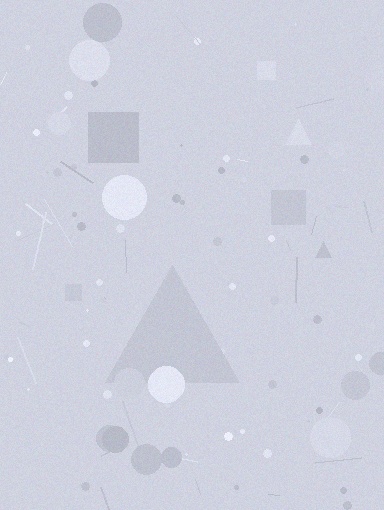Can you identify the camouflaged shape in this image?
The camouflaged shape is a triangle.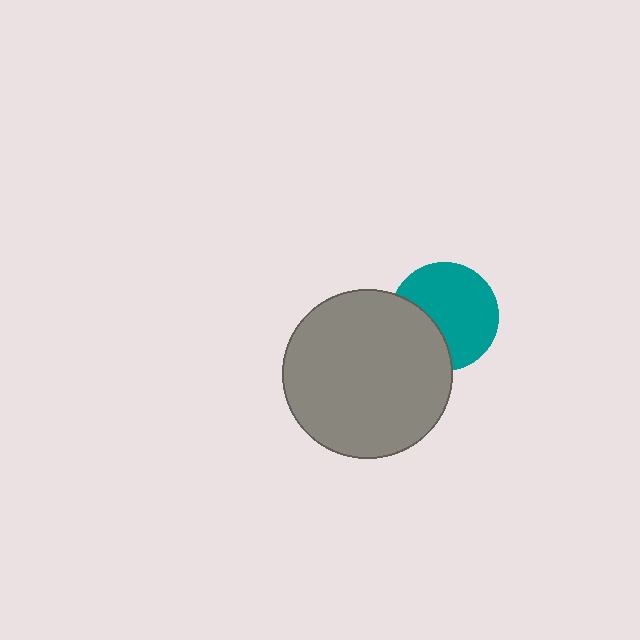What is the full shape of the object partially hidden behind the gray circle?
The partially hidden object is a teal circle.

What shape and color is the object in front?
The object in front is a gray circle.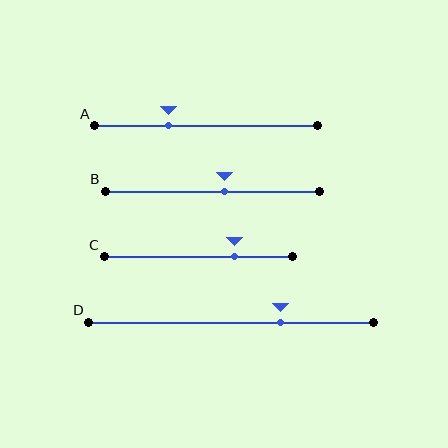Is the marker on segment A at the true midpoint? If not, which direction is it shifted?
No, the marker on segment A is shifted to the left by about 17% of the segment length.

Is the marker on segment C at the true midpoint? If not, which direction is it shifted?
No, the marker on segment C is shifted to the right by about 19% of the segment length.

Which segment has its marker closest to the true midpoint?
Segment B has its marker closest to the true midpoint.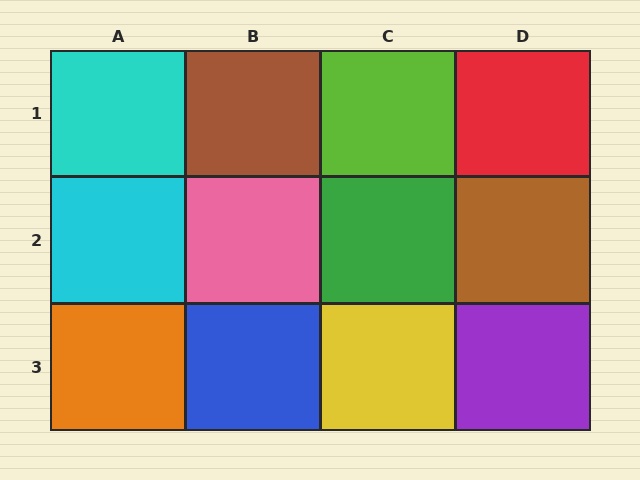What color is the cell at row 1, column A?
Cyan.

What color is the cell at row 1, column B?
Brown.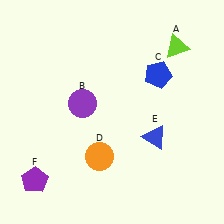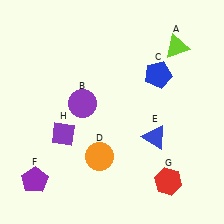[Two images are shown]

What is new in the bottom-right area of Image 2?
A red hexagon (G) was added in the bottom-right area of Image 2.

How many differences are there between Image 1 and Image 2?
There are 2 differences between the two images.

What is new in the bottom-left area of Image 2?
A purple diamond (H) was added in the bottom-left area of Image 2.